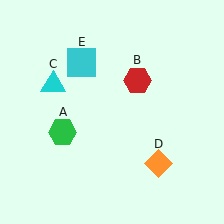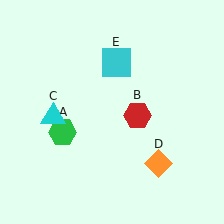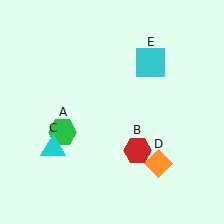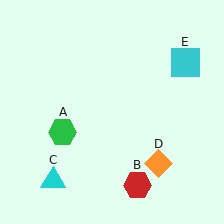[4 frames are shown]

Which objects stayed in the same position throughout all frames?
Green hexagon (object A) and orange diamond (object D) remained stationary.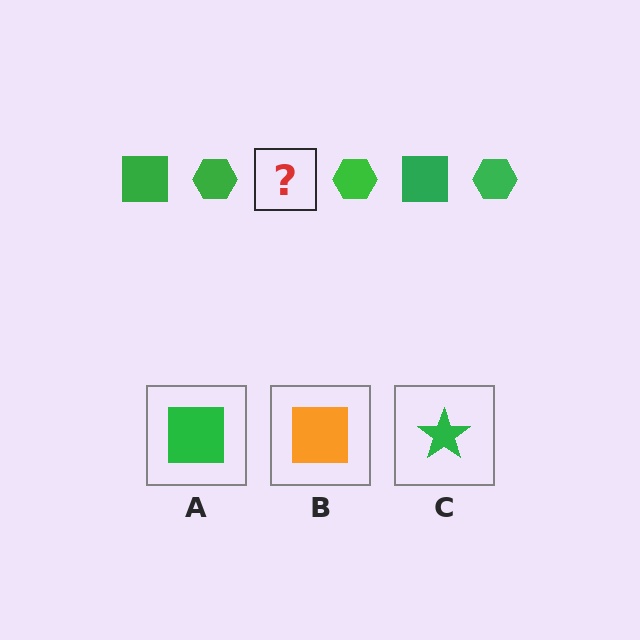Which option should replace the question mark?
Option A.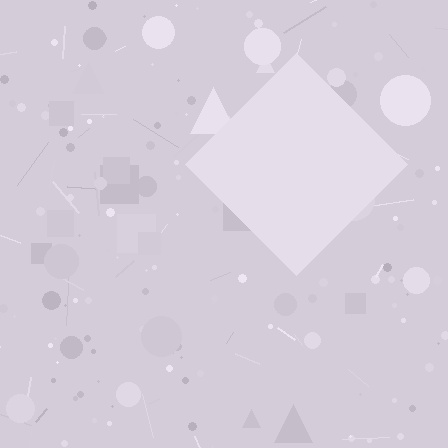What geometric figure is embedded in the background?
A diamond is embedded in the background.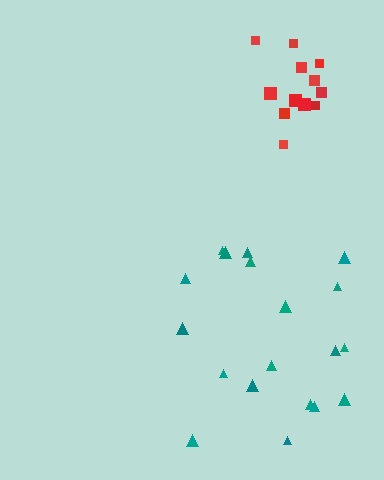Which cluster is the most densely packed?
Red.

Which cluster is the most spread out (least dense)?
Teal.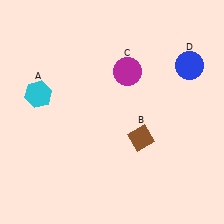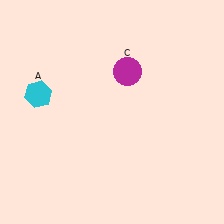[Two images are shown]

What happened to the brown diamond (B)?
The brown diamond (B) was removed in Image 2. It was in the bottom-right area of Image 1.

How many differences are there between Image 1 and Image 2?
There are 2 differences between the two images.